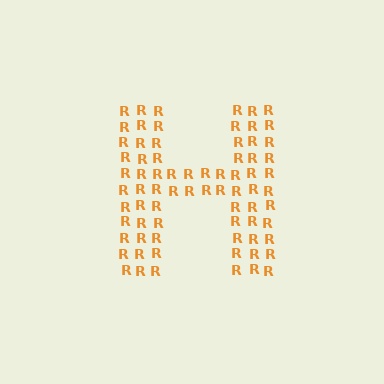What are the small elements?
The small elements are letter R's.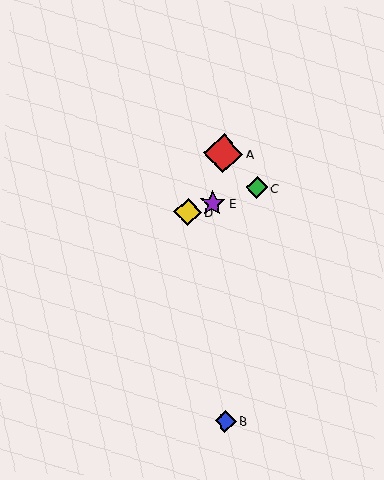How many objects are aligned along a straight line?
3 objects (C, D, E) are aligned along a straight line.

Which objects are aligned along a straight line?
Objects C, D, E are aligned along a straight line.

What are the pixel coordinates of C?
Object C is at (257, 188).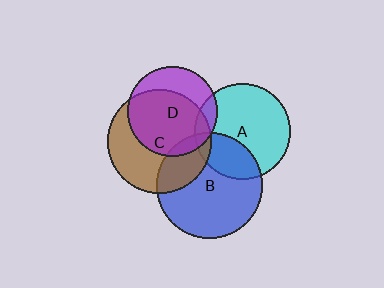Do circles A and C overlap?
Yes.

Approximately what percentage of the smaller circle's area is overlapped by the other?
Approximately 10%.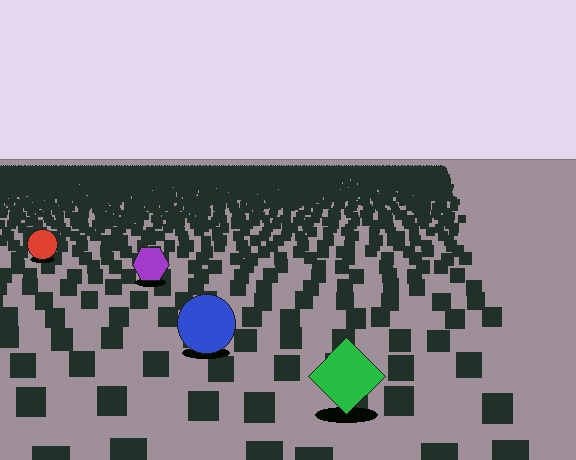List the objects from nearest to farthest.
From nearest to farthest: the green diamond, the blue circle, the purple hexagon, the red circle.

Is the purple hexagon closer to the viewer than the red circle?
Yes. The purple hexagon is closer — you can tell from the texture gradient: the ground texture is coarser near it.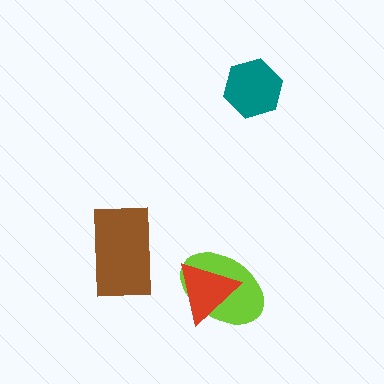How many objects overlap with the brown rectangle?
0 objects overlap with the brown rectangle.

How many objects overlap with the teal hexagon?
0 objects overlap with the teal hexagon.